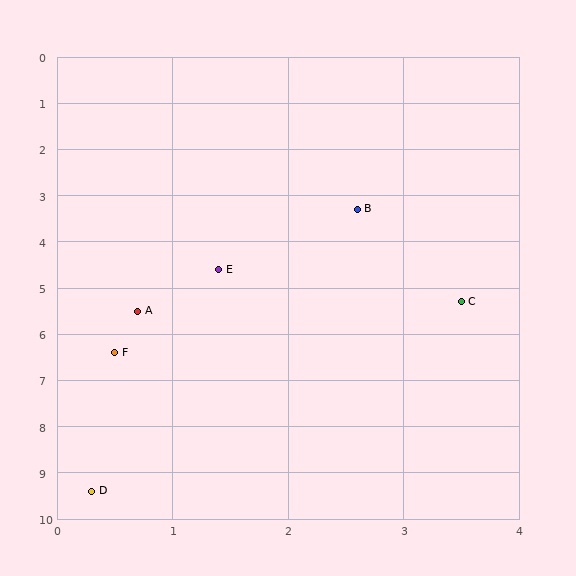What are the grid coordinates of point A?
Point A is at approximately (0.7, 5.5).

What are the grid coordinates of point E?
Point E is at approximately (1.4, 4.6).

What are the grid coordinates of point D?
Point D is at approximately (0.3, 9.4).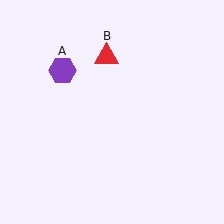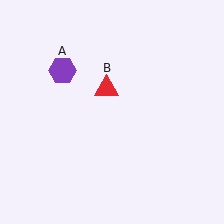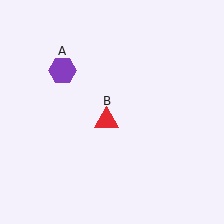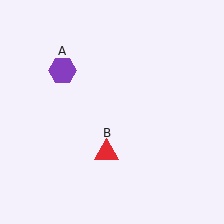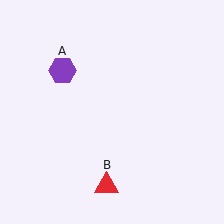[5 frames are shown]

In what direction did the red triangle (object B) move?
The red triangle (object B) moved down.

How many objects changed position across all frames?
1 object changed position: red triangle (object B).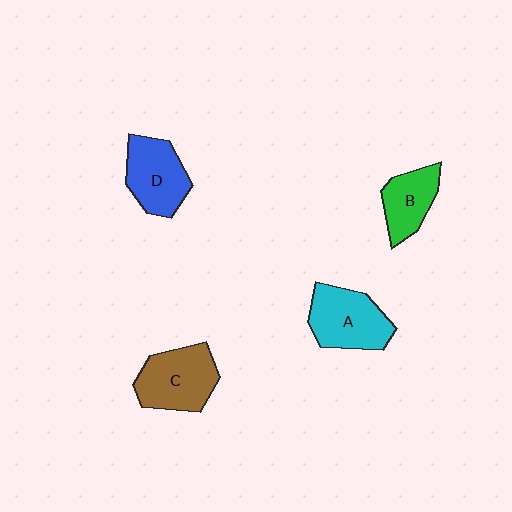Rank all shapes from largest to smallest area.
From largest to smallest: C (brown), A (cyan), D (blue), B (green).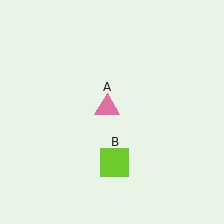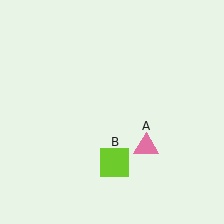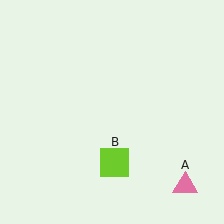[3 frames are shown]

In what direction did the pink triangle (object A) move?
The pink triangle (object A) moved down and to the right.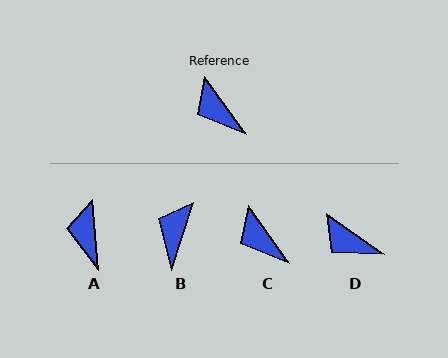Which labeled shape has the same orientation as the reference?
C.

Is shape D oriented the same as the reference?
No, it is off by about 20 degrees.